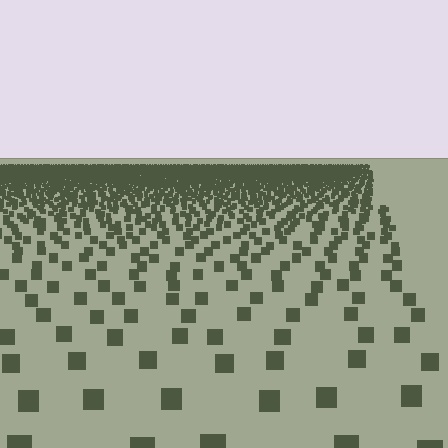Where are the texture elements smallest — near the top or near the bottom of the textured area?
Near the top.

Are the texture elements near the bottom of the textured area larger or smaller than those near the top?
Larger. Near the bottom, elements are closer to the viewer and appear at a bigger on-screen size.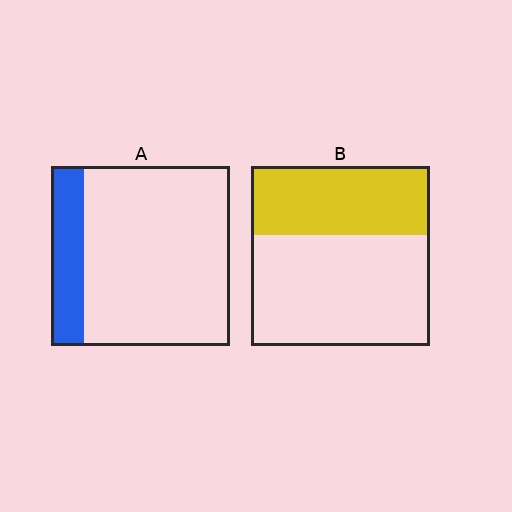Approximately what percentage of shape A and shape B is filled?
A is approximately 20% and B is approximately 40%.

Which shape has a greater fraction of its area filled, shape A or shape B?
Shape B.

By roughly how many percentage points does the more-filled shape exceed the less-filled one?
By roughly 20 percentage points (B over A).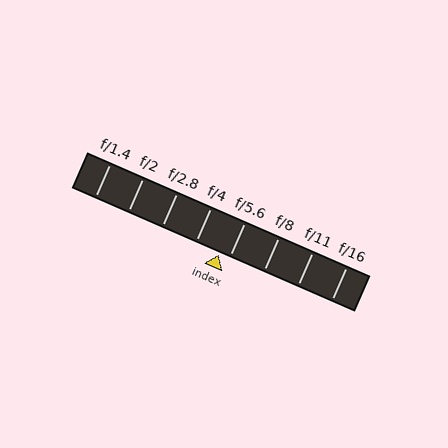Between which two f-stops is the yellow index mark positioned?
The index mark is between f/4 and f/5.6.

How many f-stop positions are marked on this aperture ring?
There are 8 f-stop positions marked.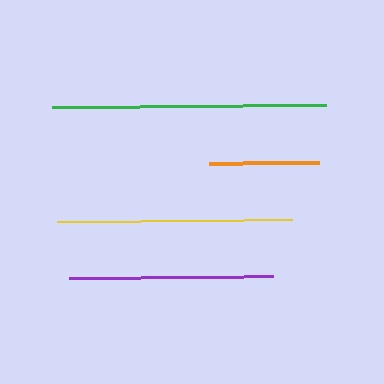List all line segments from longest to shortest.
From longest to shortest: green, yellow, purple, orange.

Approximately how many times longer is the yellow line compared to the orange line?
The yellow line is approximately 2.1 times the length of the orange line.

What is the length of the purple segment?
The purple segment is approximately 204 pixels long.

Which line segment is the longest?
The green line is the longest at approximately 274 pixels.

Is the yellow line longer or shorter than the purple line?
The yellow line is longer than the purple line.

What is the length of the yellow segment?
The yellow segment is approximately 235 pixels long.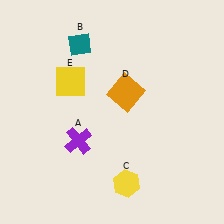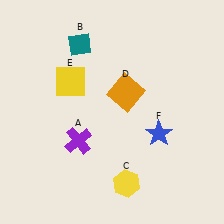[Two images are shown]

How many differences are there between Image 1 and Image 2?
There is 1 difference between the two images.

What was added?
A blue star (F) was added in Image 2.